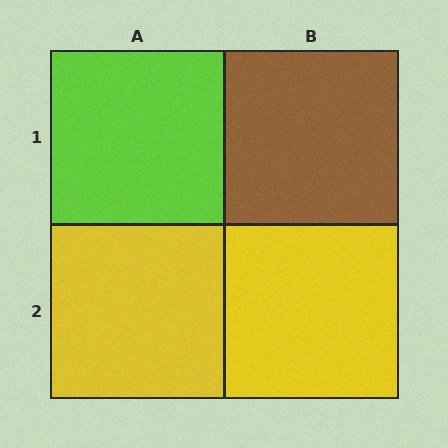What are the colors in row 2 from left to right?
Yellow, yellow.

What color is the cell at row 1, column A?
Lime.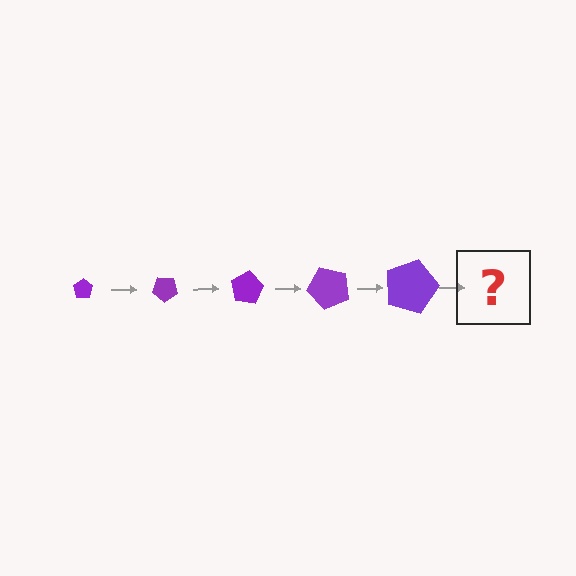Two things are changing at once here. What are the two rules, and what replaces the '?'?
The two rules are that the pentagon grows larger each step and it rotates 40 degrees each step. The '?' should be a pentagon, larger than the previous one and rotated 200 degrees from the start.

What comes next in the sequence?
The next element should be a pentagon, larger than the previous one and rotated 200 degrees from the start.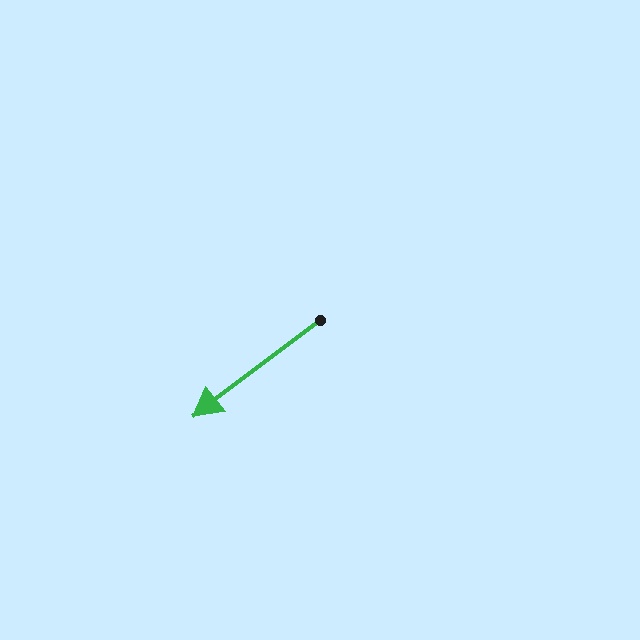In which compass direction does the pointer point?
Southwest.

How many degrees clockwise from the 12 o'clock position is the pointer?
Approximately 233 degrees.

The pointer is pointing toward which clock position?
Roughly 8 o'clock.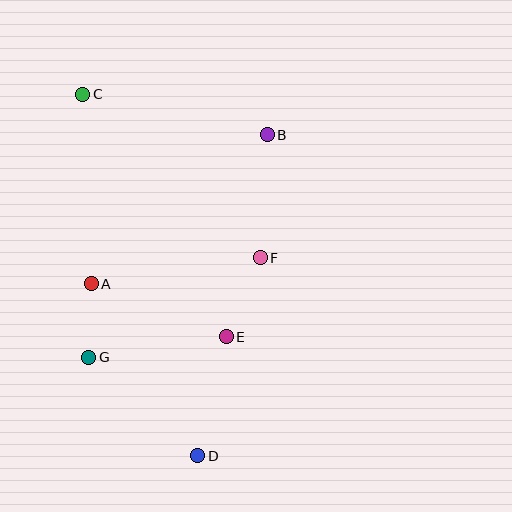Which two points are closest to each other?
Points A and G are closest to each other.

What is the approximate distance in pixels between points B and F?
The distance between B and F is approximately 123 pixels.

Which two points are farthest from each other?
Points C and D are farthest from each other.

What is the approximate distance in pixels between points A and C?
The distance between A and C is approximately 190 pixels.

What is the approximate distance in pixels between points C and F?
The distance between C and F is approximately 241 pixels.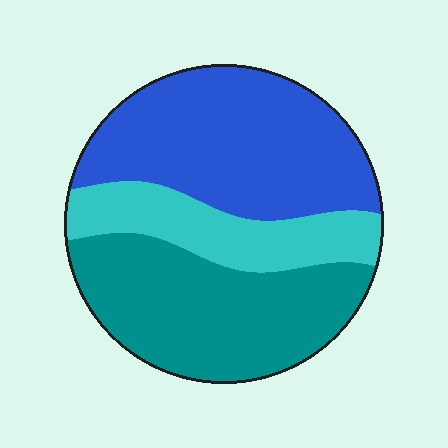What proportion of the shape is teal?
Teal covers 38% of the shape.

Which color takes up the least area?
Cyan, at roughly 20%.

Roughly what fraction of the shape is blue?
Blue takes up about two fifths (2/5) of the shape.